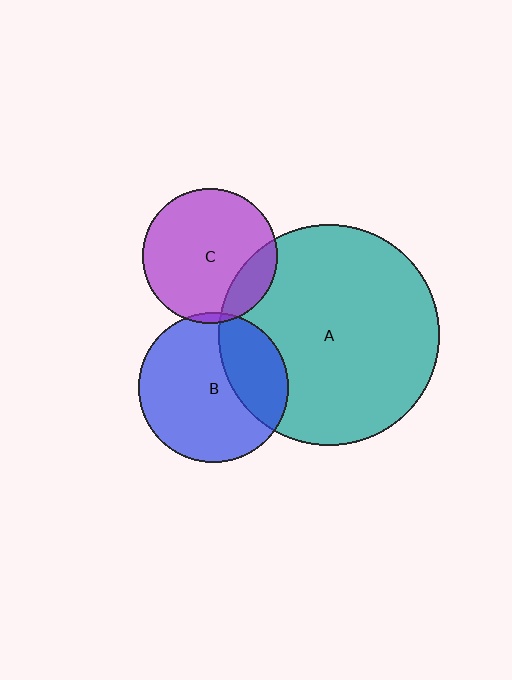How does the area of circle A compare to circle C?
Approximately 2.7 times.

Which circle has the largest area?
Circle A (teal).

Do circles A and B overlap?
Yes.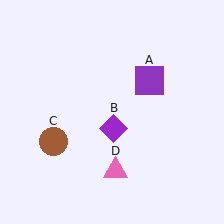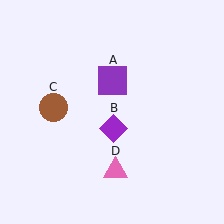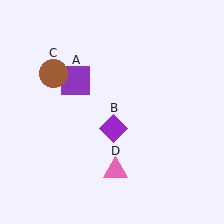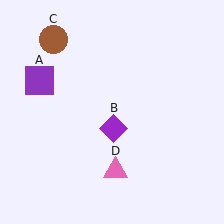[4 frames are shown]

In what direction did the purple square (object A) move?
The purple square (object A) moved left.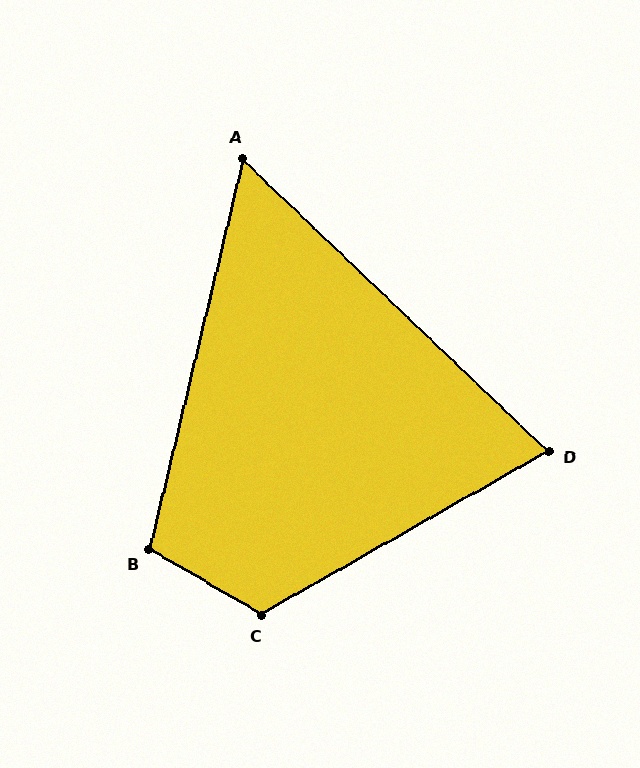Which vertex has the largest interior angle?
C, at approximately 120 degrees.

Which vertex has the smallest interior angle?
A, at approximately 60 degrees.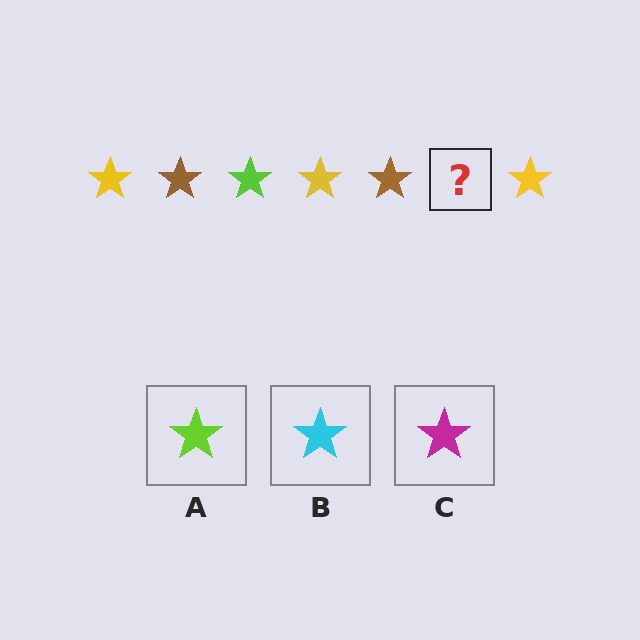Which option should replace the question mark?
Option A.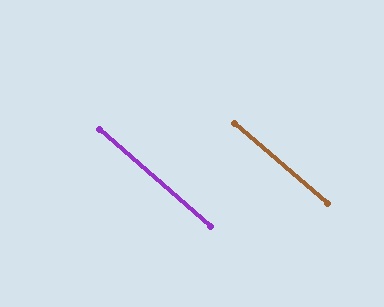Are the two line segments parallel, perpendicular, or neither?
Parallel — their directions differ by only 0.3°.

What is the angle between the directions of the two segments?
Approximately 0 degrees.